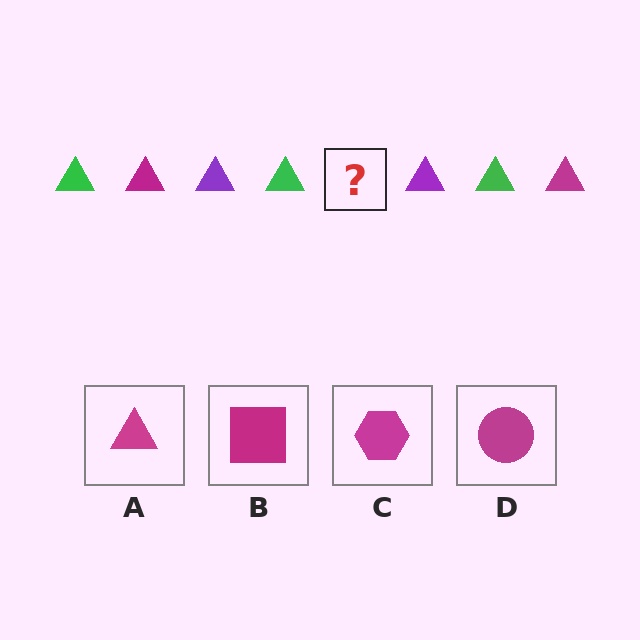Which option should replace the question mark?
Option A.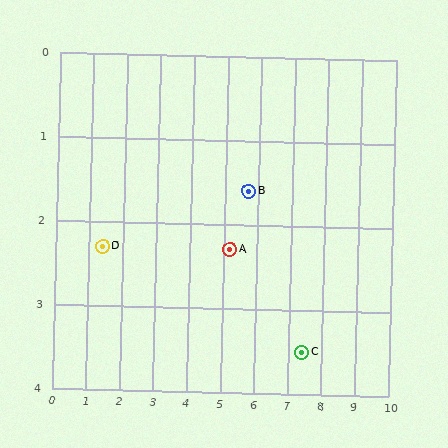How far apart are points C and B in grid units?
Points C and B are about 2.5 grid units apart.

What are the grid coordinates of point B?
Point B is at approximately (5.7, 1.6).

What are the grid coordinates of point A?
Point A is at approximately (5.2, 2.3).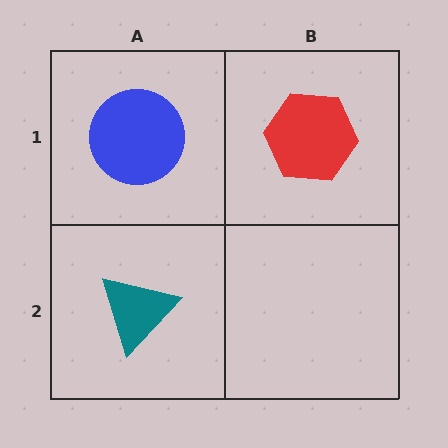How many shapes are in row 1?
2 shapes.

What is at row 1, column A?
A blue circle.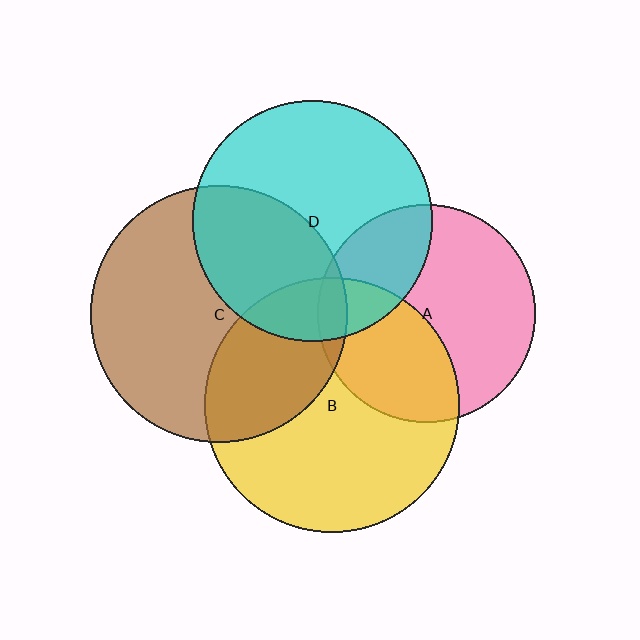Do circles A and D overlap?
Yes.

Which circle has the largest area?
Circle C (brown).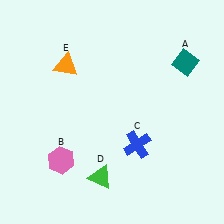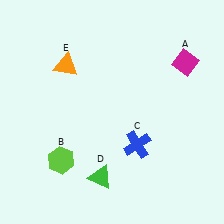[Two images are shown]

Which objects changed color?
A changed from teal to magenta. B changed from pink to lime.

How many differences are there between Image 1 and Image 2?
There are 2 differences between the two images.